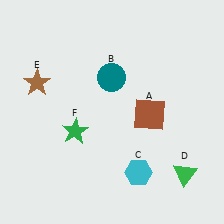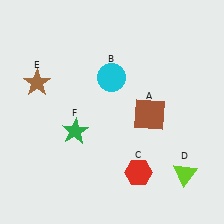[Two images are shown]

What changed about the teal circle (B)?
In Image 1, B is teal. In Image 2, it changed to cyan.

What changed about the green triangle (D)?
In Image 1, D is green. In Image 2, it changed to lime.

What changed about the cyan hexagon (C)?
In Image 1, C is cyan. In Image 2, it changed to red.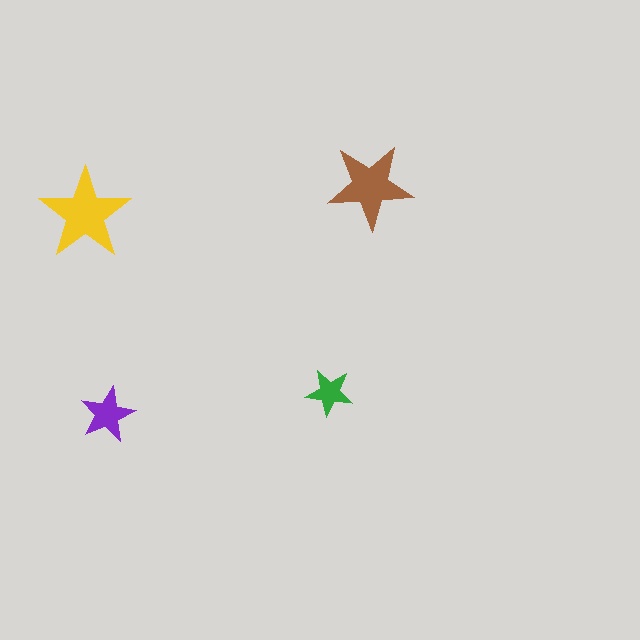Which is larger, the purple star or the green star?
The purple one.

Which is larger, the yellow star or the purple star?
The yellow one.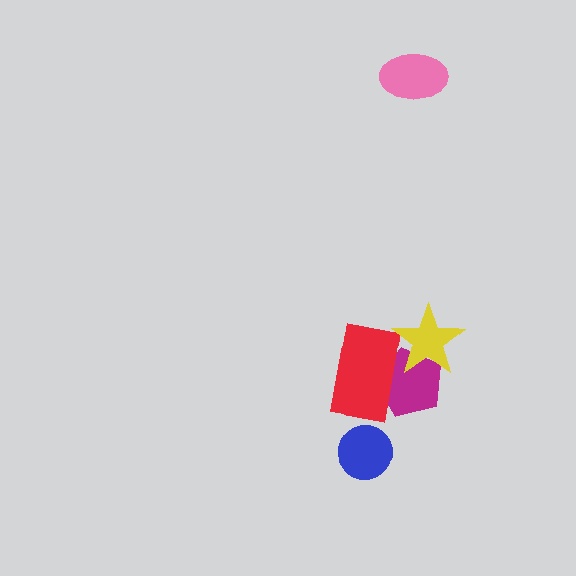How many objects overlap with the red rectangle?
2 objects overlap with the red rectangle.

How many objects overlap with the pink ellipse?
0 objects overlap with the pink ellipse.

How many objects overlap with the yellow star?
2 objects overlap with the yellow star.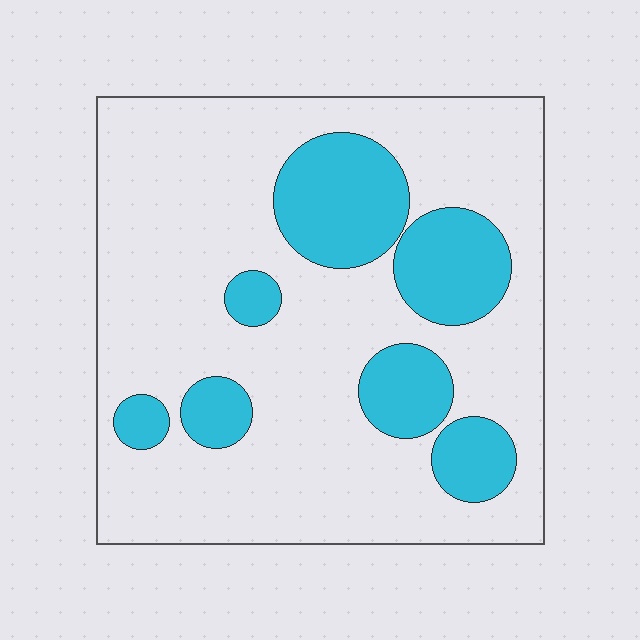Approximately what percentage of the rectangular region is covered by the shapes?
Approximately 25%.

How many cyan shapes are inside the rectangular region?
7.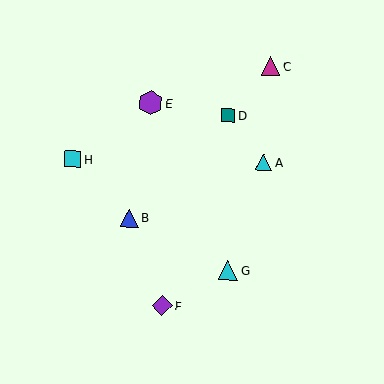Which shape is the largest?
The purple hexagon (labeled E) is the largest.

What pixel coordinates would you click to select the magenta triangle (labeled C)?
Click at (271, 66) to select the magenta triangle C.